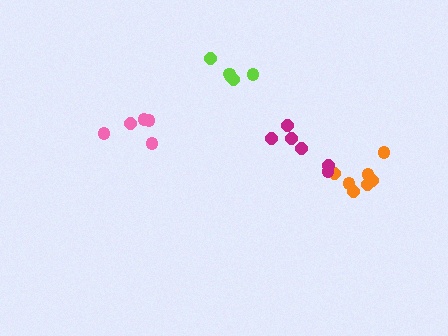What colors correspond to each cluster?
The clusters are colored: lime, pink, orange, magenta.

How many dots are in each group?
Group 1: 5 dots, Group 2: 5 dots, Group 3: 7 dots, Group 4: 6 dots (23 total).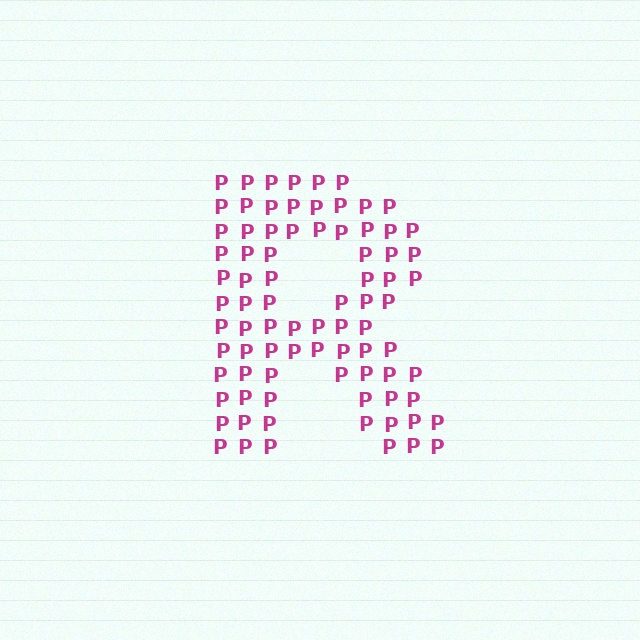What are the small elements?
The small elements are letter P's.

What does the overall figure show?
The overall figure shows the letter R.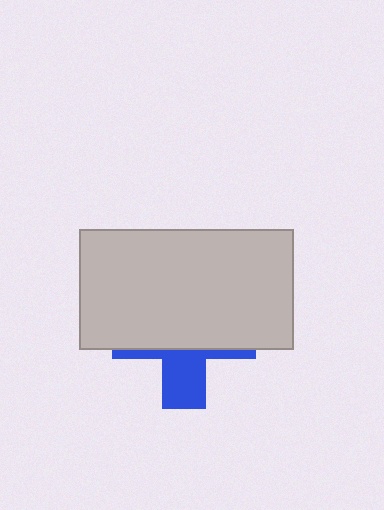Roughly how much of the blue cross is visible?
A small part of it is visible (roughly 34%).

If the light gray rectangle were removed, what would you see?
You would see the complete blue cross.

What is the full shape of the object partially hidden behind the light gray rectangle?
The partially hidden object is a blue cross.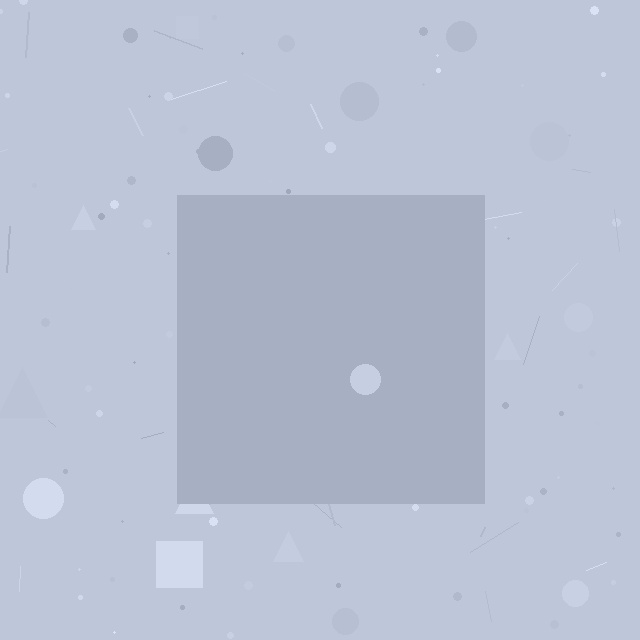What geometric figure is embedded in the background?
A square is embedded in the background.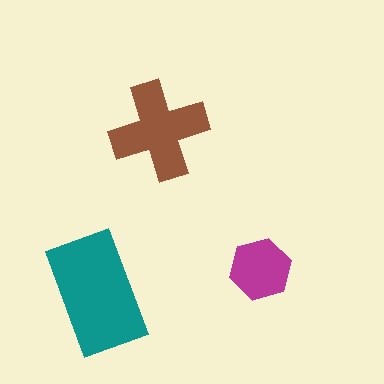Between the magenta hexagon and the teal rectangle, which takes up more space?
The teal rectangle.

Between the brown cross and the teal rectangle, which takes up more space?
The teal rectangle.